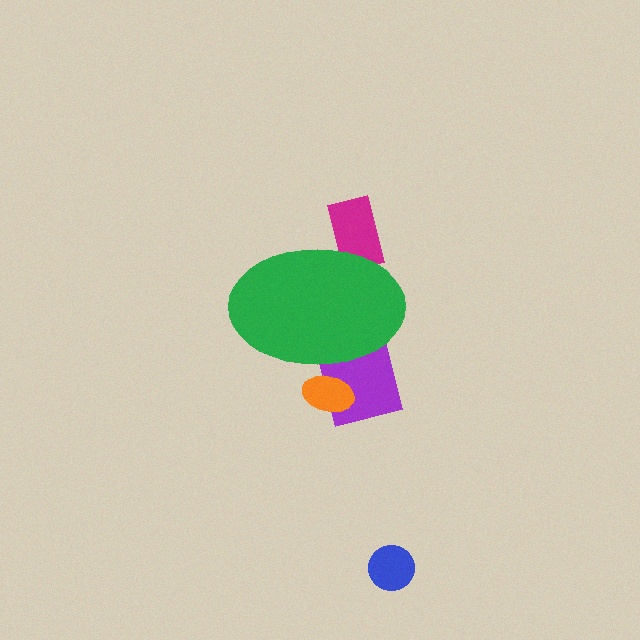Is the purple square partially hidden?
Yes, the purple square is partially hidden behind the green ellipse.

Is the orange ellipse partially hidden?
Yes, the orange ellipse is partially hidden behind the green ellipse.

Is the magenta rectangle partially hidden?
Yes, the magenta rectangle is partially hidden behind the green ellipse.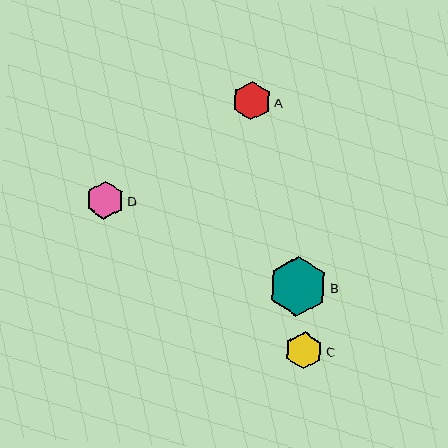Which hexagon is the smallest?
Hexagon C is the smallest with a size of approximately 37 pixels.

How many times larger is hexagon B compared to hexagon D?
Hexagon B is approximately 1.6 times the size of hexagon D.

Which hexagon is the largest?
Hexagon B is the largest with a size of approximately 59 pixels.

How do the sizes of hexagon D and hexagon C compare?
Hexagon D and hexagon C are approximately the same size.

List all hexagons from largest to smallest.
From largest to smallest: B, A, D, C.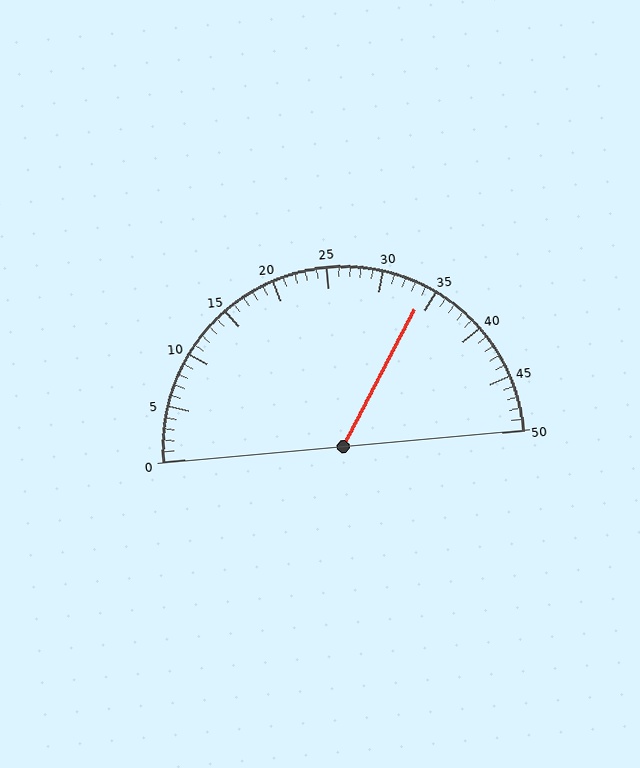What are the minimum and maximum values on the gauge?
The gauge ranges from 0 to 50.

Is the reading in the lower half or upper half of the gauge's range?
The reading is in the upper half of the range (0 to 50).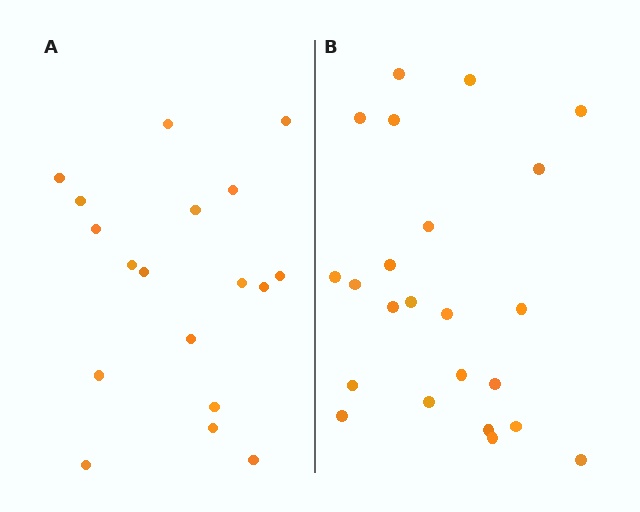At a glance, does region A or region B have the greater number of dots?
Region B (the right region) has more dots.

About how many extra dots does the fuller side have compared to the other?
Region B has about 5 more dots than region A.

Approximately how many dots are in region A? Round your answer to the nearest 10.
About 20 dots. (The exact count is 18, which rounds to 20.)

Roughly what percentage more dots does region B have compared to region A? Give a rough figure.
About 30% more.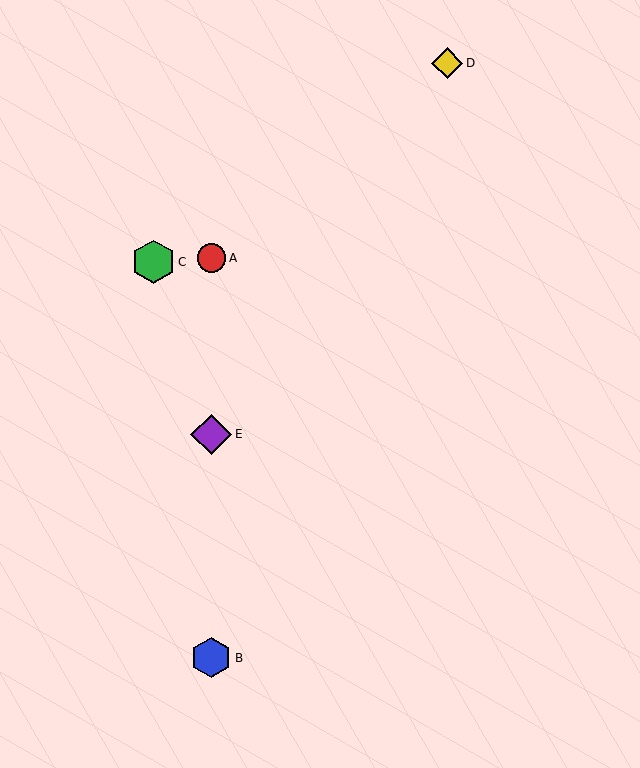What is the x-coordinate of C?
Object C is at x≈153.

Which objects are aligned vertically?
Objects A, B, E are aligned vertically.